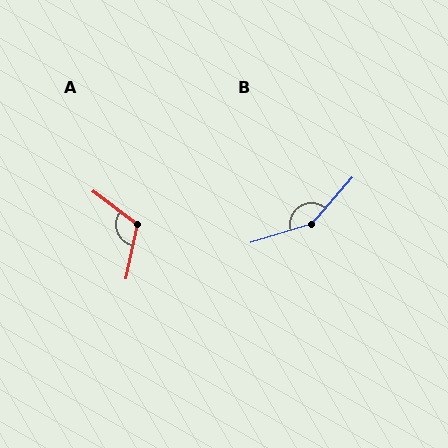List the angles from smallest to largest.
A (115°), B (148°).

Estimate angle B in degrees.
Approximately 148 degrees.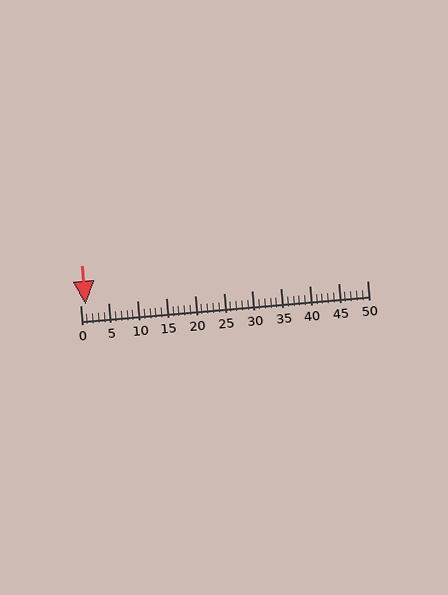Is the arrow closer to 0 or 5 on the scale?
The arrow is closer to 0.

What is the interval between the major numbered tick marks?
The major tick marks are spaced 5 units apart.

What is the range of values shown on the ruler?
The ruler shows values from 0 to 50.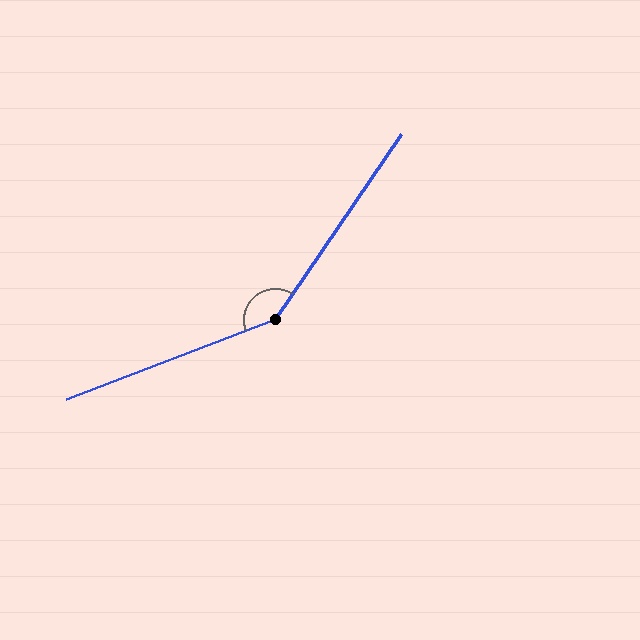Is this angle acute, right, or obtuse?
It is obtuse.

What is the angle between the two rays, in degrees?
Approximately 145 degrees.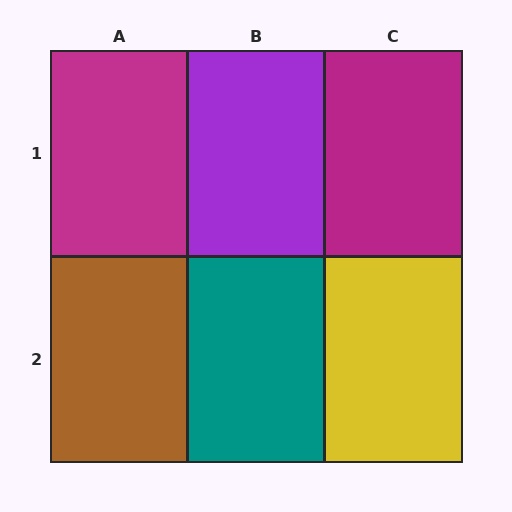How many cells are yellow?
1 cell is yellow.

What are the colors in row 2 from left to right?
Brown, teal, yellow.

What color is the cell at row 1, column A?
Magenta.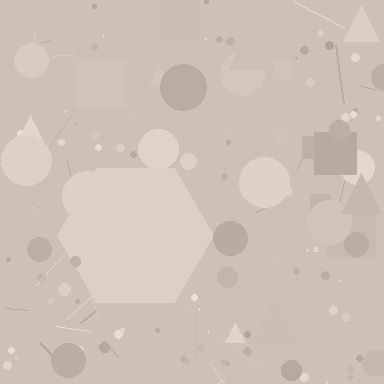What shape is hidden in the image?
A hexagon is hidden in the image.